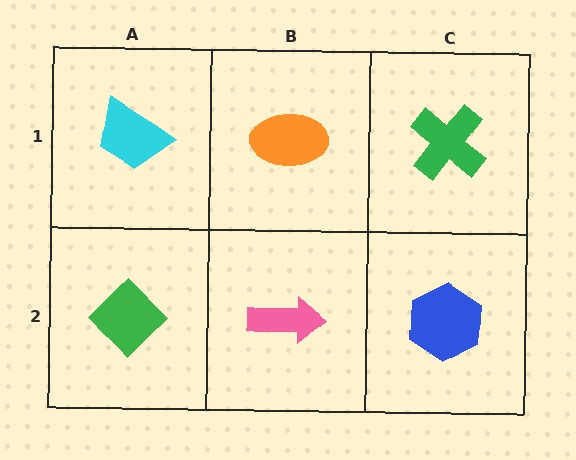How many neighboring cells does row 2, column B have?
3.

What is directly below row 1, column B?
A pink arrow.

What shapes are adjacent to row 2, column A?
A cyan trapezoid (row 1, column A), a pink arrow (row 2, column B).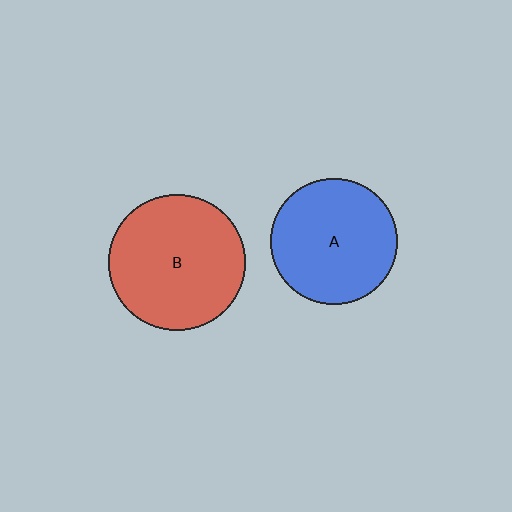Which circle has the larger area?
Circle B (red).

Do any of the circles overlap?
No, none of the circles overlap.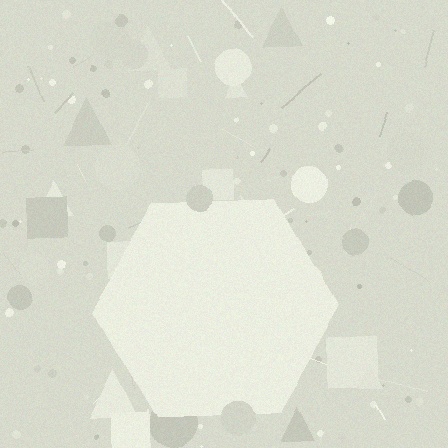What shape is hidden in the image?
A hexagon is hidden in the image.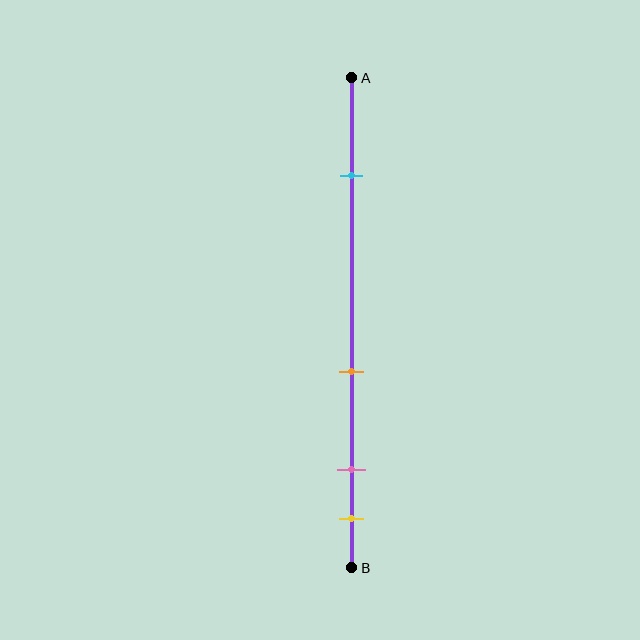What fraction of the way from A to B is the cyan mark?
The cyan mark is approximately 20% (0.2) of the way from A to B.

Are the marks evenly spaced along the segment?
No, the marks are not evenly spaced.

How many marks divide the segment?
There are 4 marks dividing the segment.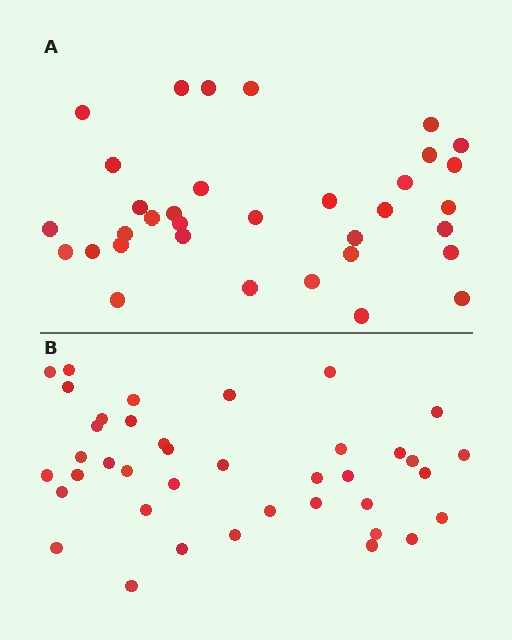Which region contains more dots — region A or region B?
Region B (the bottom region) has more dots.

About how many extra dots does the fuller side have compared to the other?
Region B has about 5 more dots than region A.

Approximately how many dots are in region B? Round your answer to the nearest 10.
About 40 dots. (The exact count is 39, which rounds to 40.)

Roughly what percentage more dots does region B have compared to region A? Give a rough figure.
About 15% more.